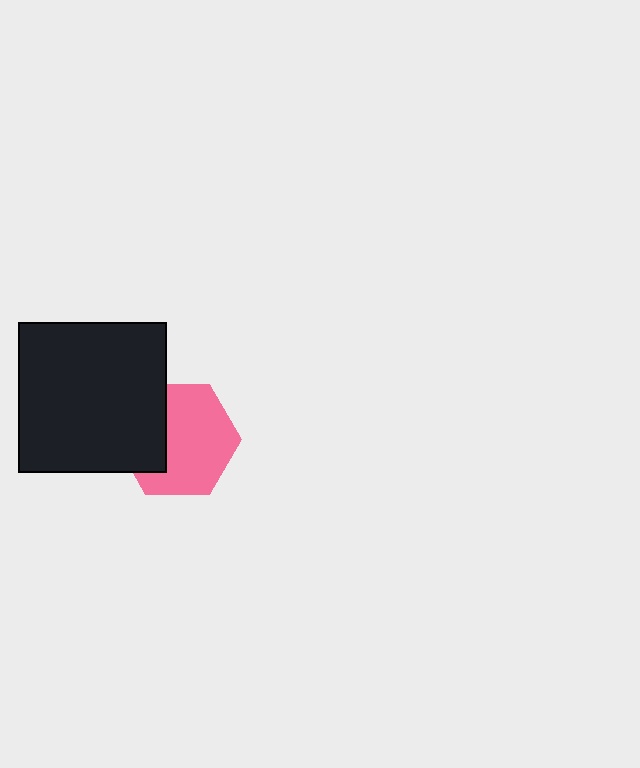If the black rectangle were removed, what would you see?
You would see the complete pink hexagon.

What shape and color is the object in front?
The object in front is a black rectangle.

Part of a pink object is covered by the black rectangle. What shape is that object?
It is a hexagon.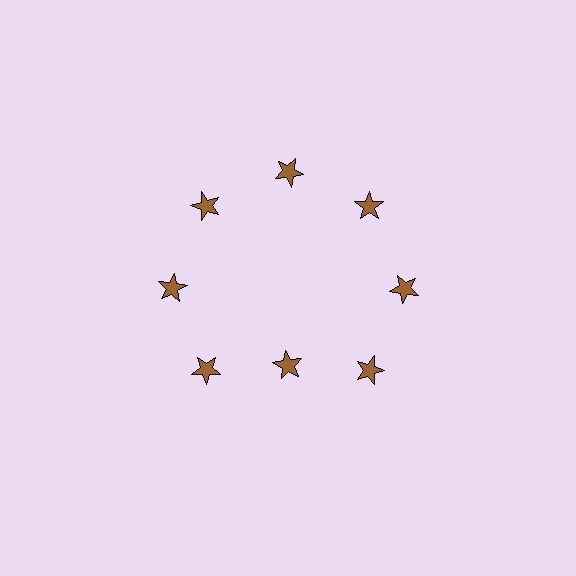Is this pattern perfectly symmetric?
No. The 8 brown stars are arranged in a ring, but one element near the 6 o'clock position is pulled inward toward the center, breaking the 8-fold rotational symmetry.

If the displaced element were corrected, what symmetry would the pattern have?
It would have 8-fold rotational symmetry — the pattern would map onto itself every 45 degrees.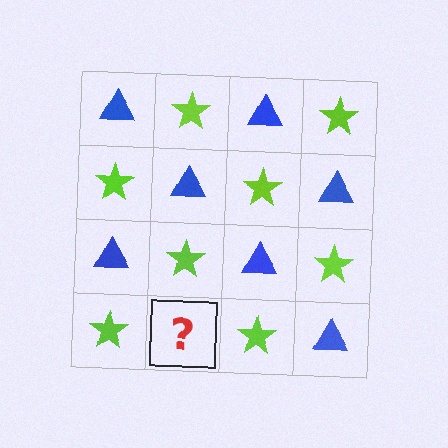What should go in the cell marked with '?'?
The missing cell should contain a blue triangle.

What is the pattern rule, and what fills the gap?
The rule is that it alternates blue triangle and lime star in a checkerboard pattern. The gap should be filled with a blue triangle.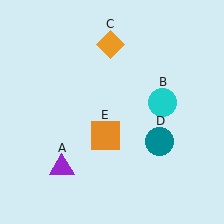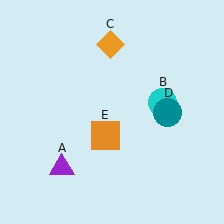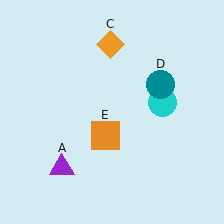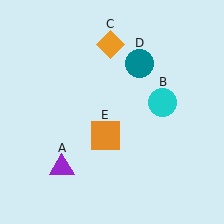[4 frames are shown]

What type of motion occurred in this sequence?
The teal circle (object D) rotated counterclockwise around the center of the scene.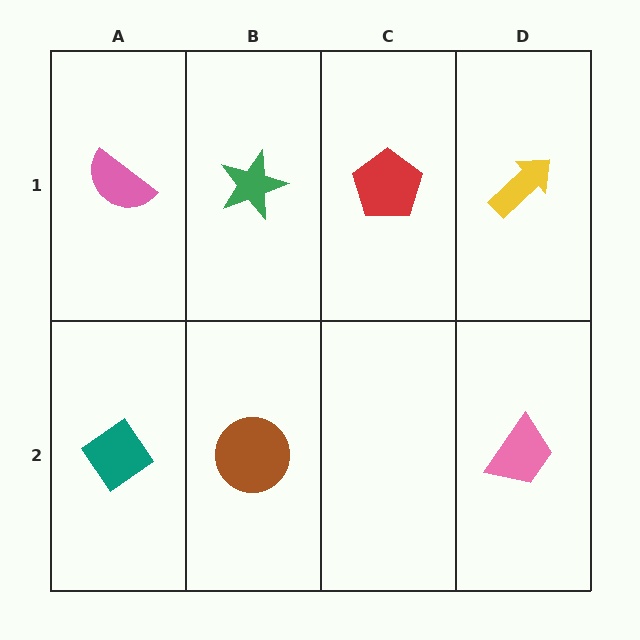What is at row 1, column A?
A pink semicircle.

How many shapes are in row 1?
4 shapes.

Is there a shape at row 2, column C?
No, that cell is empty.